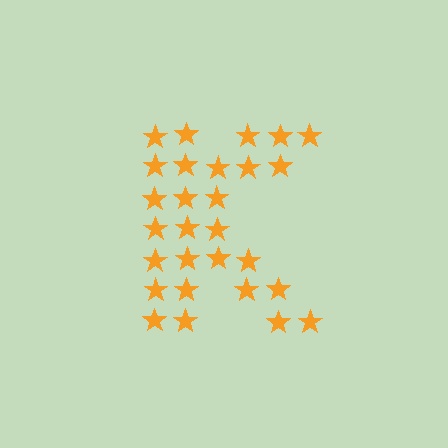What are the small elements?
The small elements are stars.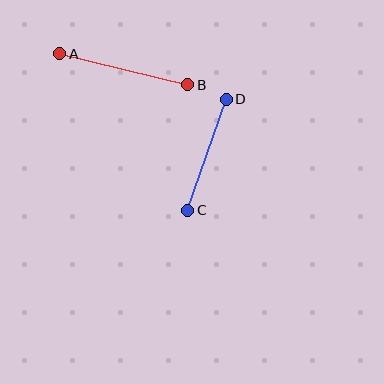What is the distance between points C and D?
The distance is approximately 118 pixels.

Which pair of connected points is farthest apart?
Points A and B are farthest apart.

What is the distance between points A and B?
The distance is approximately 132 pixels.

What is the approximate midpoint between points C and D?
The midpoint is at approximately (207, 155) pixels.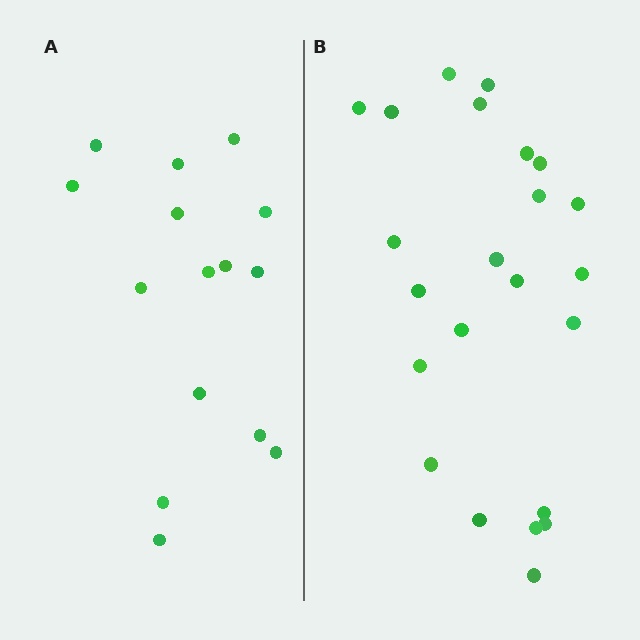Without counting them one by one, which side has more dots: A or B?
Region B (the right region) has more dots.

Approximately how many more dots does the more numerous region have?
Region B has roughly 8 or so more dots than region A.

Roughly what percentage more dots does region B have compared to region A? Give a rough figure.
About 55% more.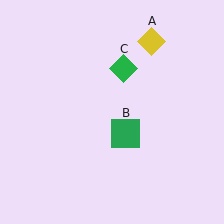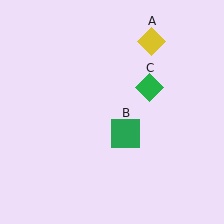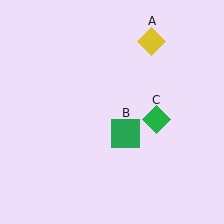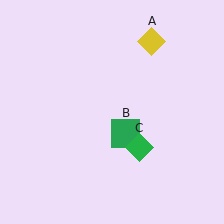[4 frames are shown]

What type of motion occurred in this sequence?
The green diamond (object C) rotated clockwise around the center of the scene.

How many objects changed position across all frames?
1 object changed position: green diamond (object C).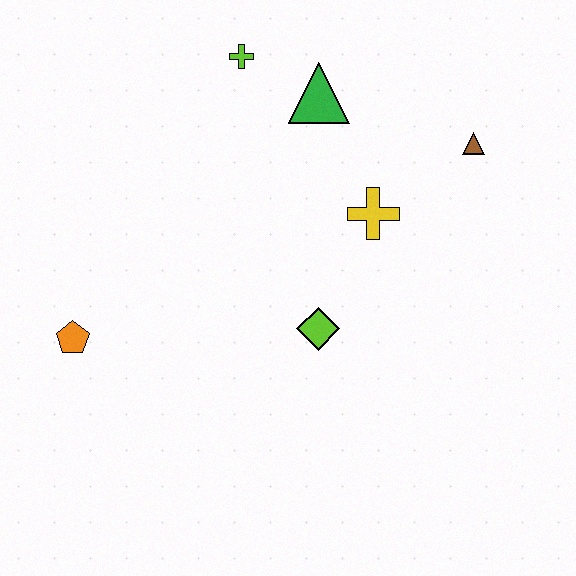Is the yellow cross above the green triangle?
No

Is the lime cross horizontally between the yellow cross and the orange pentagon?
Yes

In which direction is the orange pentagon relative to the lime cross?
The orange pentagon is below the lime cross.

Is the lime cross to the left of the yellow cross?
Yes